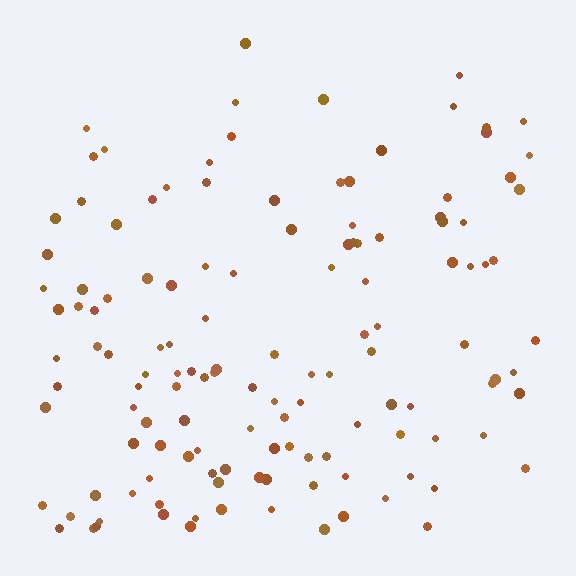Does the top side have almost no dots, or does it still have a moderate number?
Still a moderate number, just noticeably fewer than the bottom.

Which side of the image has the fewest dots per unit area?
The top.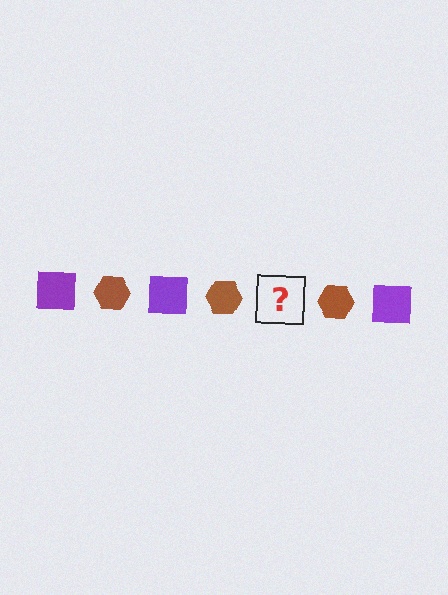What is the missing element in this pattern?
The missing element is a purple square.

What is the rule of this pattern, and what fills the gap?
The rule is that the pattern alternates between purple square and brown hexagon. The gap should be filled with a purple square.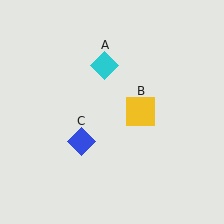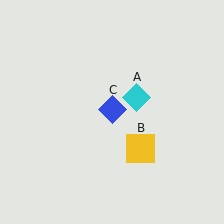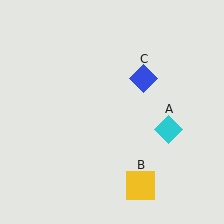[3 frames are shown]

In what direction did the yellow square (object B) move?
The yellow square (object B) moved down.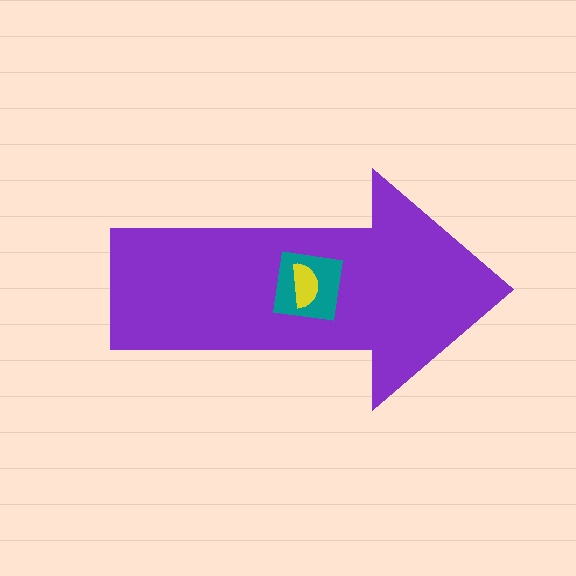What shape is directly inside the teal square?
The yellow semicircle.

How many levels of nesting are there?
3.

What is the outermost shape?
The purple arrow.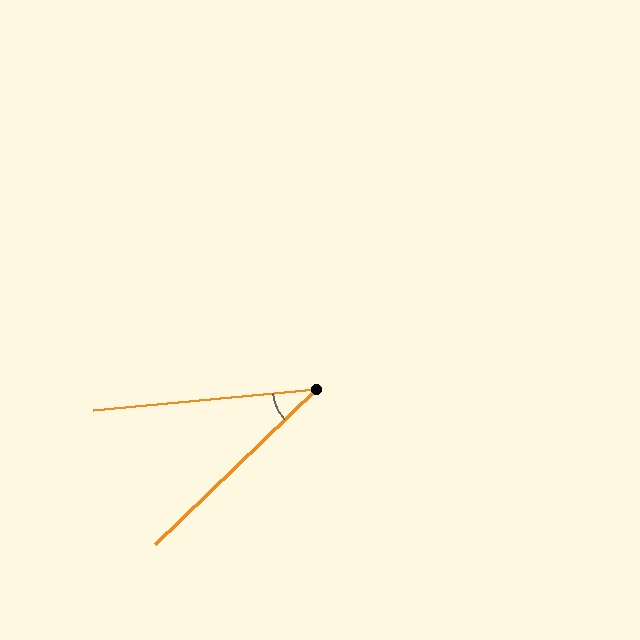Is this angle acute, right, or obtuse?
It is acute.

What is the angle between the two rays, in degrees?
Approximately 38 degrees.